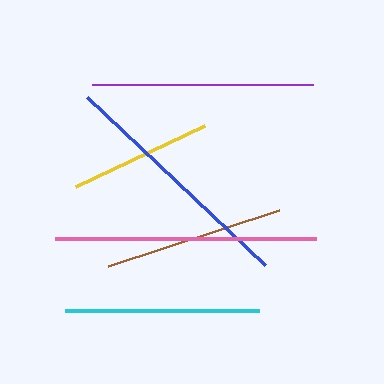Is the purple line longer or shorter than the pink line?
The pink line is longer than the purple line.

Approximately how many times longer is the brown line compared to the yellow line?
The brown line is approximately 1.3 times the length of the yellow line.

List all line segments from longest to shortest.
From longest to shortest: pink, blue, purple, cyan, brown, yellow.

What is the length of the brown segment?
The brown segment is approximately 180 pixels long.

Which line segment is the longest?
The pink line is the longest at approximately 262 pixels.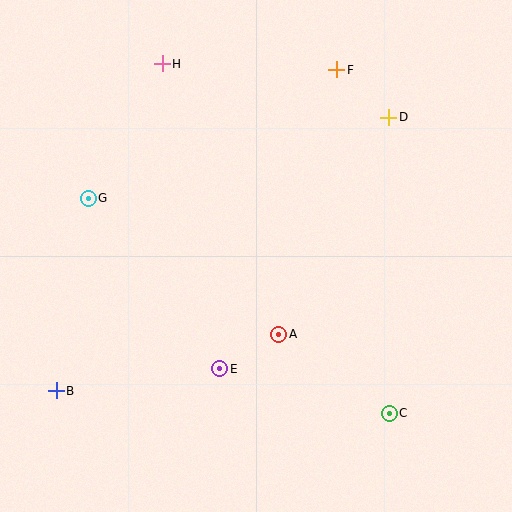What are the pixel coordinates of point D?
Point D is at (389, 117).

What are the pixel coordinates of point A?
Point A is at (279, 334).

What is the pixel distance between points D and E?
The distance between D and E is 303 pixels.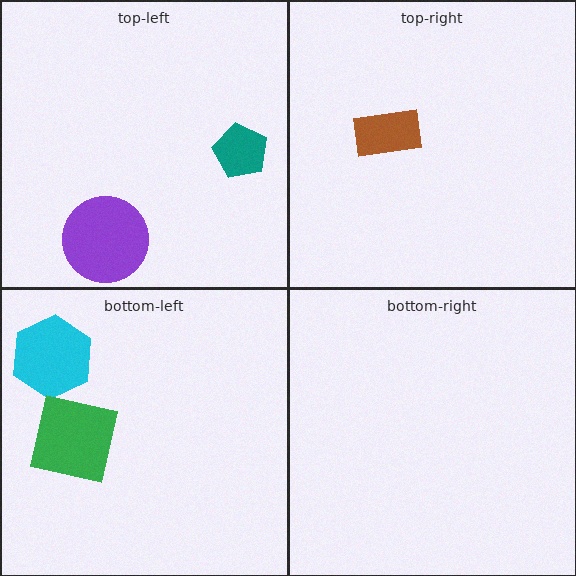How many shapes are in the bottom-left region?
2.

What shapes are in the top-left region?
The teal pentagon, the purple circle.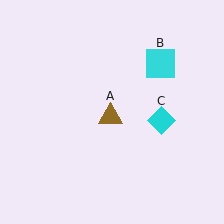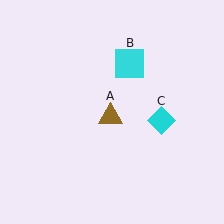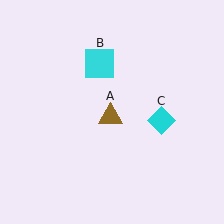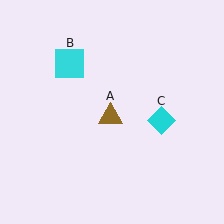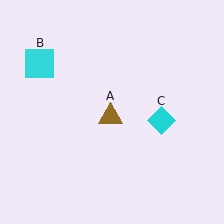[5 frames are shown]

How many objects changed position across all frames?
1 object changed position: cyan square (object B).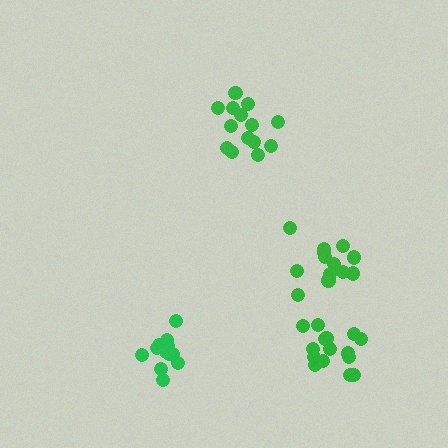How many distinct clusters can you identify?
There are 4 distinct clusters.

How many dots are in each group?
Group 1: 12 dots, Group 2: 15 dots, Group 3: 14 dots, Group 4: 13 dots (54 total).